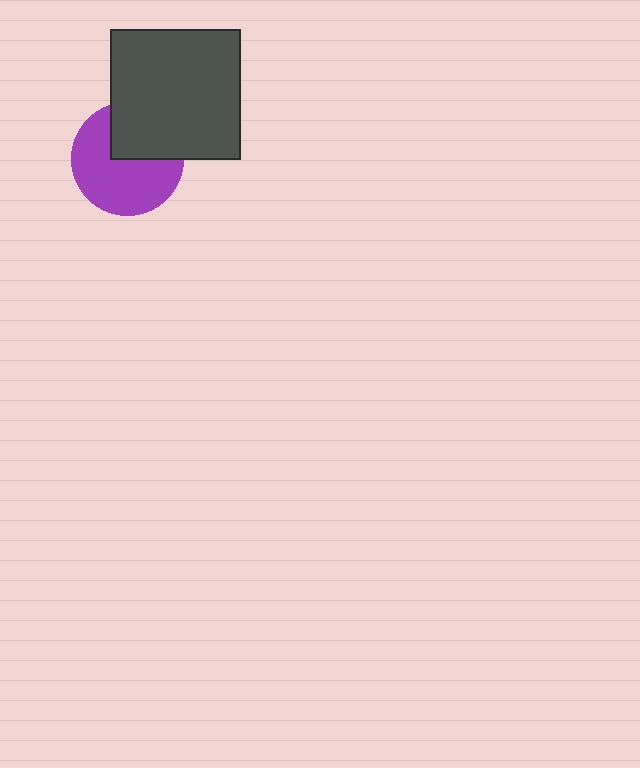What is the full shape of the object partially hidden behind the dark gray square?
The partially hidden object is a purple circle.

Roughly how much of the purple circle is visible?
About half of it is visible (roughly 65%).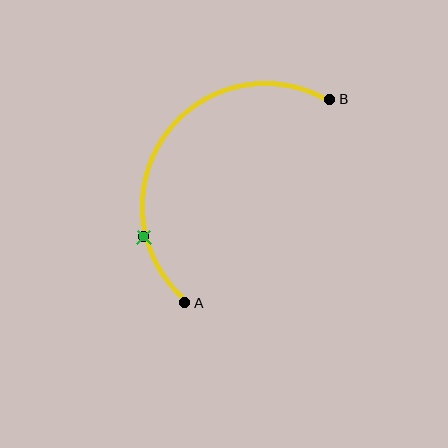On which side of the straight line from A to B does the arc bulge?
The arc bulges above and to the left of the straight line connecting A and B.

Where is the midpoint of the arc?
The arc midpoint is the point on the curve farthest from the straight line joining A and B. It sits above and to the left of that line.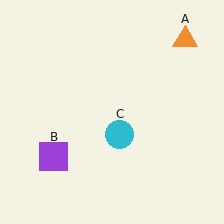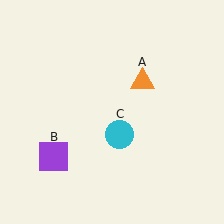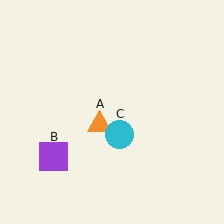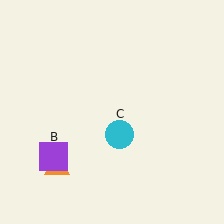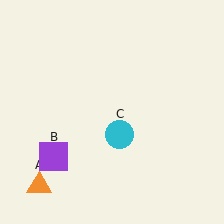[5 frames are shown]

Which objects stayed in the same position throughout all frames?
Purple square (object B) and cyan circle (object C) remained stationary.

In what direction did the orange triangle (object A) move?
The orange triangle (object A) moved down and to the left.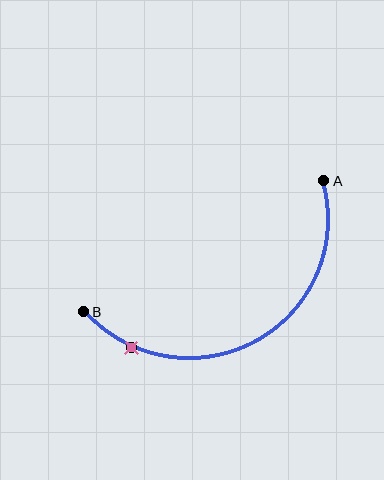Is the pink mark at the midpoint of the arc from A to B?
No. The pink mark lies on the arc but is closer to endpoint B. The arc midpoint would be at the point on the curve equidistant along the arc from both A and B.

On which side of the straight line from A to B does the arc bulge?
The arc bulges below the straight line connecting A and B.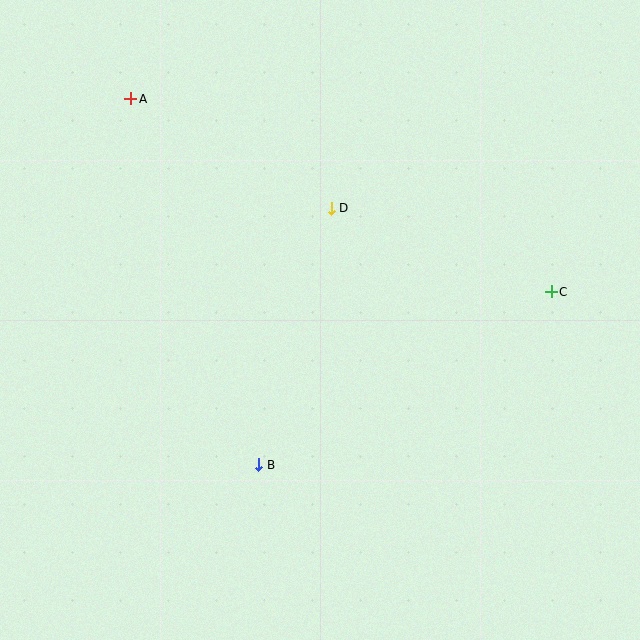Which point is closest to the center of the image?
Point D at (331, 208) is closest to the center.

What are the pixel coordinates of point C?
Point C is at (551, 292).